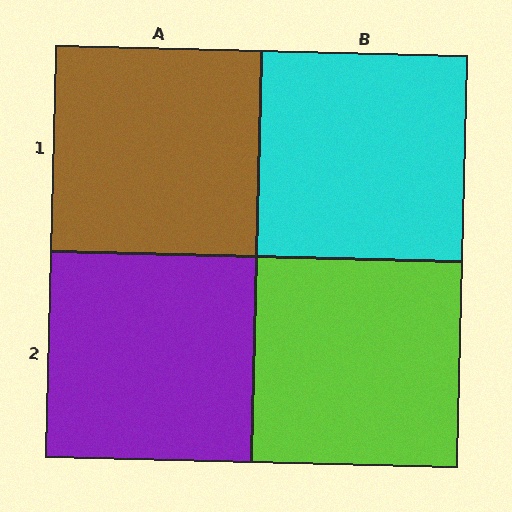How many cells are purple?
1 cell is purple.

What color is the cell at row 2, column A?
Purple.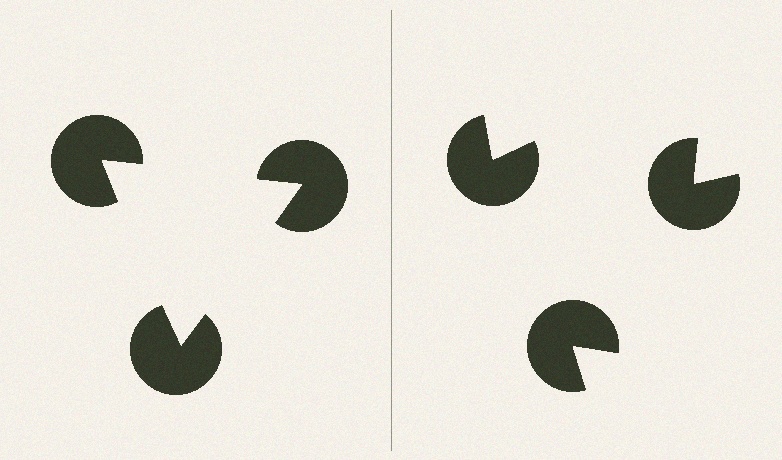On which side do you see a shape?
An illusory triangle appears on the left side. On the right side the wedge cuts are rotated, so no coherent shape forms.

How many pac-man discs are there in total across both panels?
6 — 3 on each side.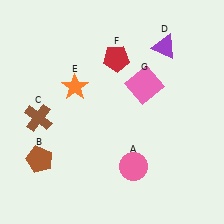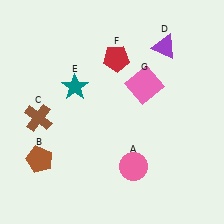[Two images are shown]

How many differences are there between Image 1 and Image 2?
There is 1 difference between the two images.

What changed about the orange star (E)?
In Image 1, E is orange. In Image 2, it changed to teal.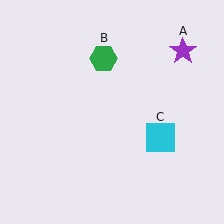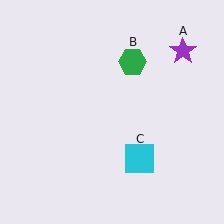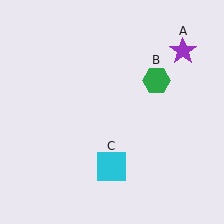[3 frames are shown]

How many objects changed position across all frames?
2 objects changed position: green hexagon (object B), cyan square (object C).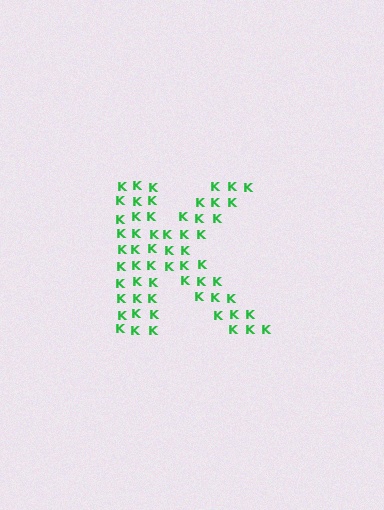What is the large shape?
The large shape is the letter K.